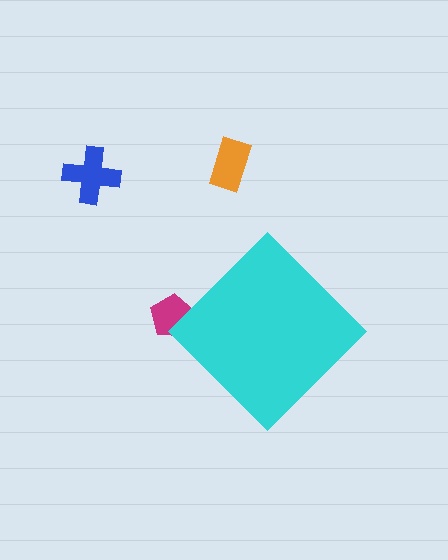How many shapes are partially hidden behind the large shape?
1 shape is partially hidden.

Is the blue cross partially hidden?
No, the blue cross is fully visible.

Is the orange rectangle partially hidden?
No, the orange rectangle is fully visible.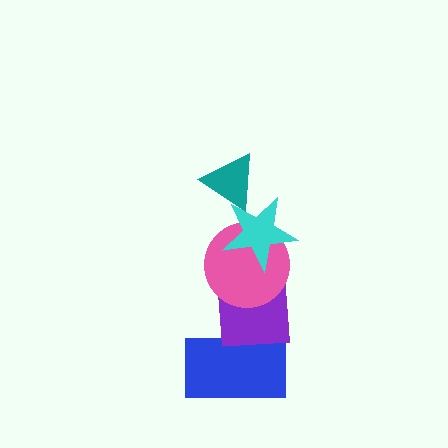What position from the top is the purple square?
The purple square is 4th from the top.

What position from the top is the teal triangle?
The teal triangle is 1st from the top.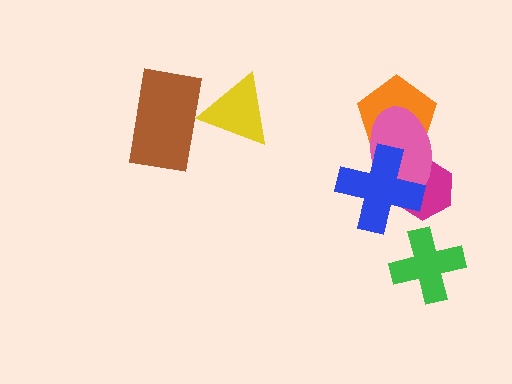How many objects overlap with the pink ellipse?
3 objects overlap with the pink ellipse.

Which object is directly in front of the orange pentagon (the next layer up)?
The pink ellipse is directly in front of the orange pentagon.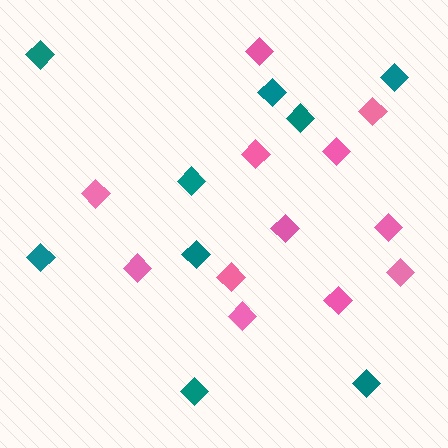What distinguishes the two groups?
There are 2 groups: one group of teal diamonds (9) and one group of pink diamonds (12).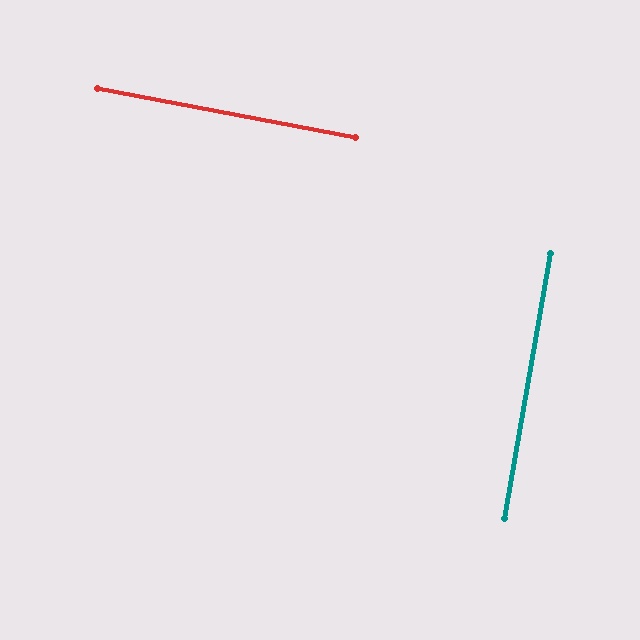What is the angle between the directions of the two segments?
Approximately 89 degrees.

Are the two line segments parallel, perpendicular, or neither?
Perpendicular — they meet at approximately 89°.